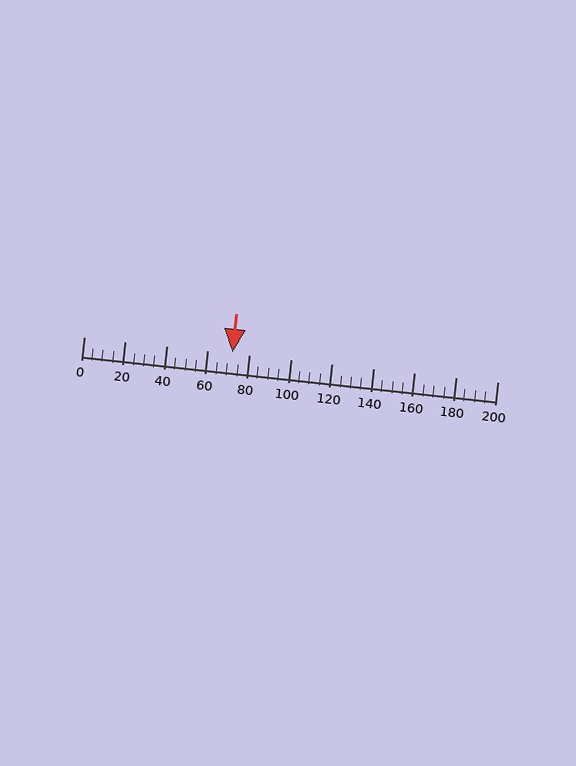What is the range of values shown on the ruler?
The ruler shows values from 0 to 200.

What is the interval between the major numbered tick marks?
The major tick marks are spaced 20 units apart.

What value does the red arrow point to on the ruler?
The red arrow points to approximately 72.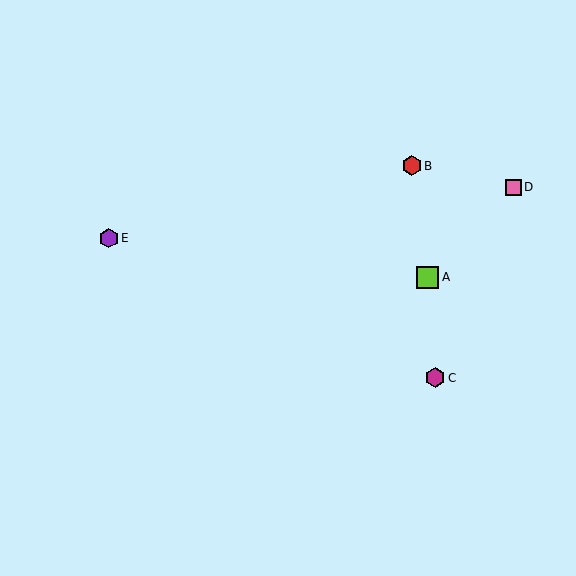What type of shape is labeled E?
Shape E is a purple hexagon.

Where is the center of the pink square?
The center of the pink square is at (513, 187).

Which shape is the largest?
The lime square (labeled A) is the largest.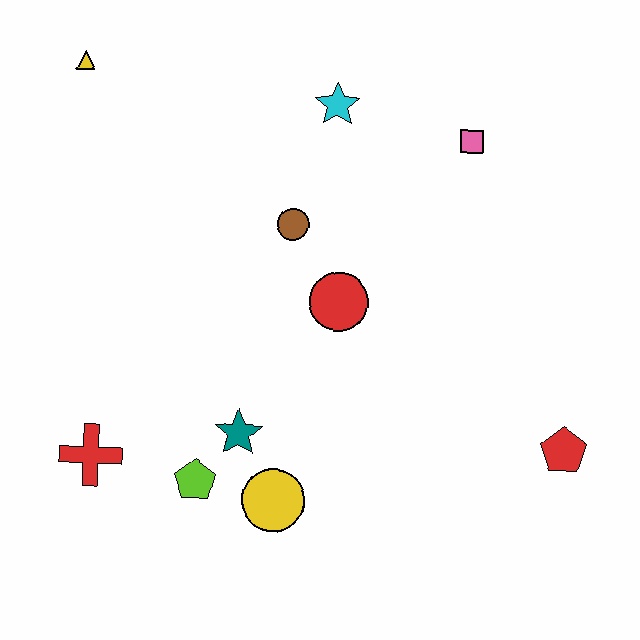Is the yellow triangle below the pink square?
No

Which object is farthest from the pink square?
The red cross is farthest from the pink square.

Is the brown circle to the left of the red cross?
No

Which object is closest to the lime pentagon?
The teal star is closest to the lime pentagon.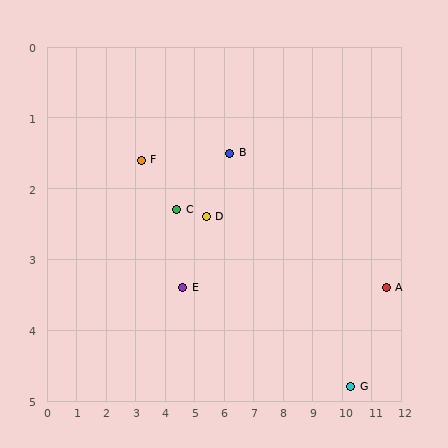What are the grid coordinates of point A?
Point A is at approximately (11.5, 3.4).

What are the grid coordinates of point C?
Point C is at approximately (4.4, 2.3).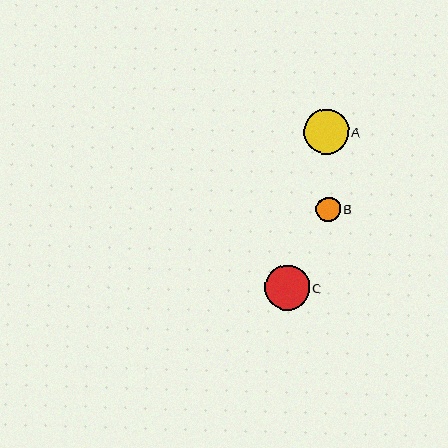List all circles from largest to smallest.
From largest to smallest: C, A, B.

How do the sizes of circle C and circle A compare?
Circle C and circle A are approximately the same size.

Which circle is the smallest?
Circle B is the smallest with a size of approximately 25 pixels.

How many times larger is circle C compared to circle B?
Circle C is approximately 1.8 times the size of circle B.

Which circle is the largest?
Circle C is the largest with a size of approximately 45 pixels.